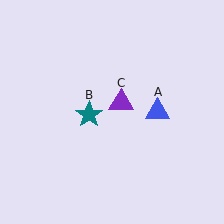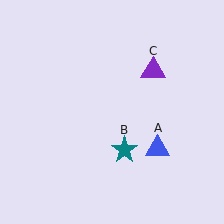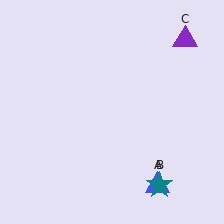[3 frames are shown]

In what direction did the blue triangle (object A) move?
The blue triangle (object A) moved down.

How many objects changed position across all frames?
3 objects changed position: blue triangle (object A), teal star (object B), purple triangle (object C).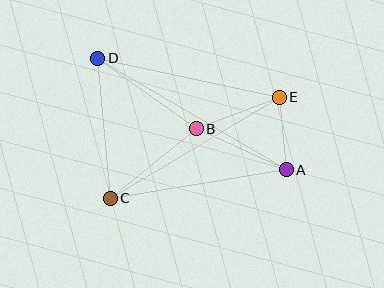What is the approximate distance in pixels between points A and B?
The distance between A and B is approximately 99 pixels.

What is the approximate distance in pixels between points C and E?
The distance between C and E is approximately 197 pixels.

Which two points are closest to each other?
Points A and E are closest to each other.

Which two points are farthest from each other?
Points A and D are farthest from each other.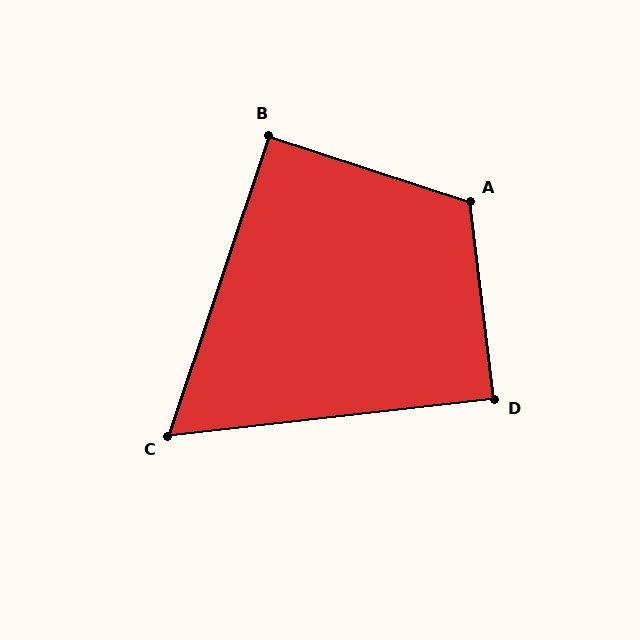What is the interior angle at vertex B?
Approximately 90 degrees (approximately right).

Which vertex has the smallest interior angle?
C, at approximately 65 degrees.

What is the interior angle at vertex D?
Approximately 90 degrees (approximately right).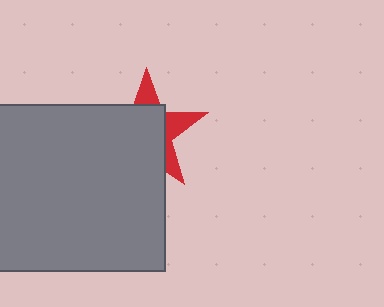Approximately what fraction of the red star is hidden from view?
Roughly 67% of the red star is hidden behind the gray rectangle.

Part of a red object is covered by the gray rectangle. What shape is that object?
It is a star.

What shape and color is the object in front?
The object in front is a gray rectangle.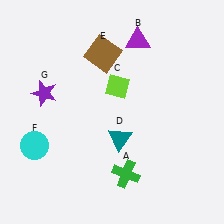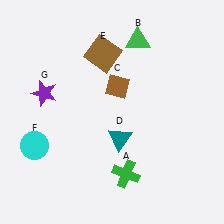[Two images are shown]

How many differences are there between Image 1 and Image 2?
There are 2 differences between the two images.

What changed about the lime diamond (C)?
In Image 1, C is lime. In Image 2, it changed to brown.